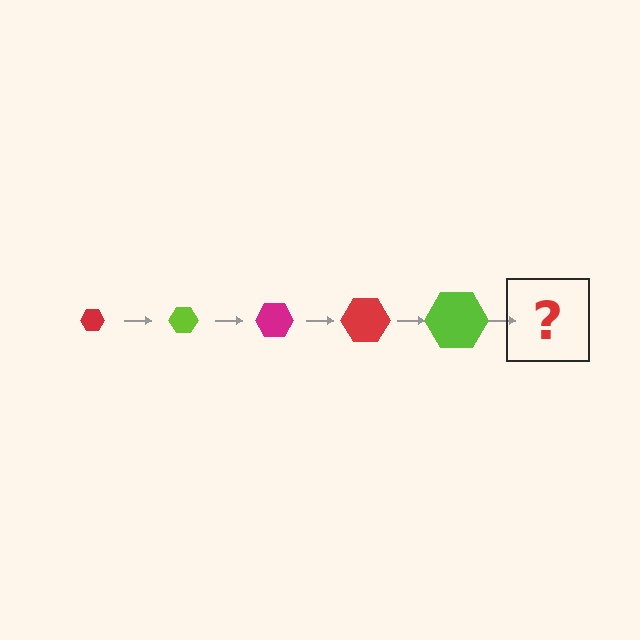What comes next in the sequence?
The next element should be a magenta hexagon, larger than the previous one.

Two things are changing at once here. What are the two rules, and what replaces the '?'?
The two rules are that the hexagon grows larger each step and the color cycles through red, lime, and magenta. The '?' should be a magenta hexagon, larger than the previous one.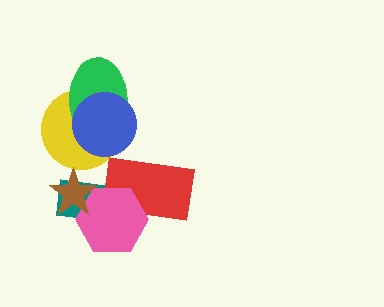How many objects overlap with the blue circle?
2 objects overlap with the blue circle.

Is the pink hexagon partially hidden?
Yes, it is partially covered by another shape.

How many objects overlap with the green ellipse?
2 objects overlap with the green ellipse.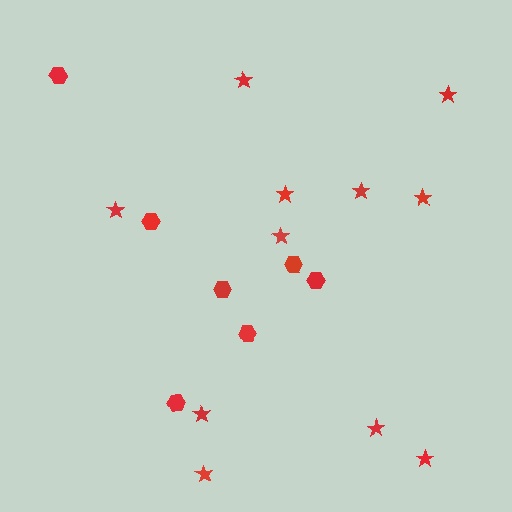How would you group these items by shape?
There are 2 groups: one group of stars (11) and one group of hexagons (7).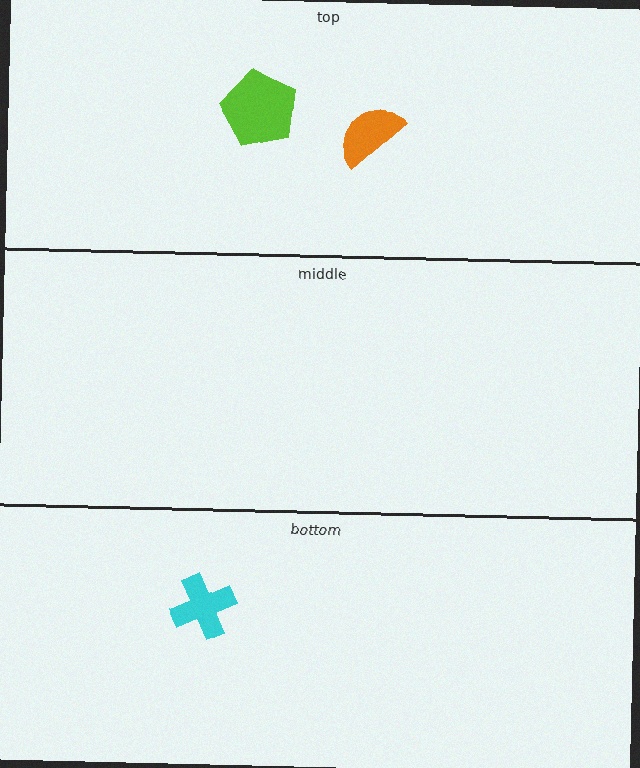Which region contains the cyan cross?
The bottom region.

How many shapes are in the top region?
2.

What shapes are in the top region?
The orange semicircle, the lime pentagon.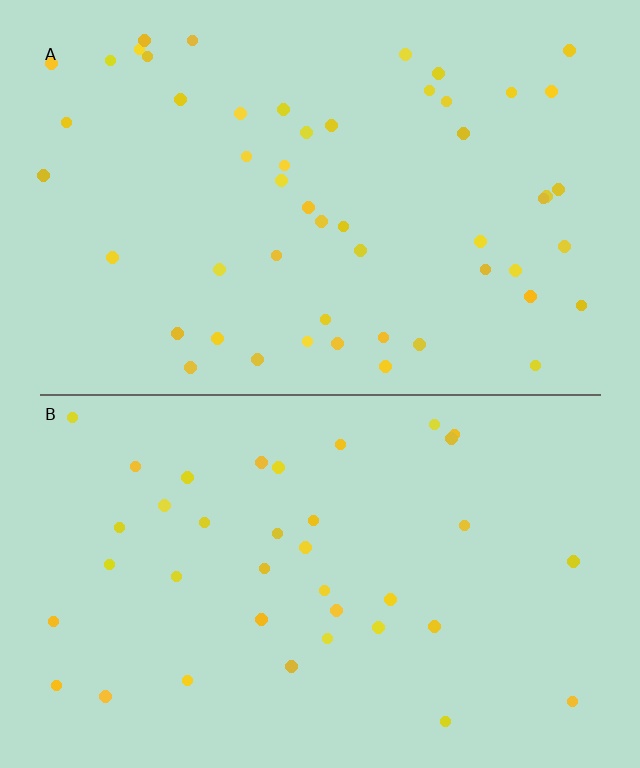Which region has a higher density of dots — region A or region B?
A (the top).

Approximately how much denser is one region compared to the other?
Approximately 1.4× — region A over region B.